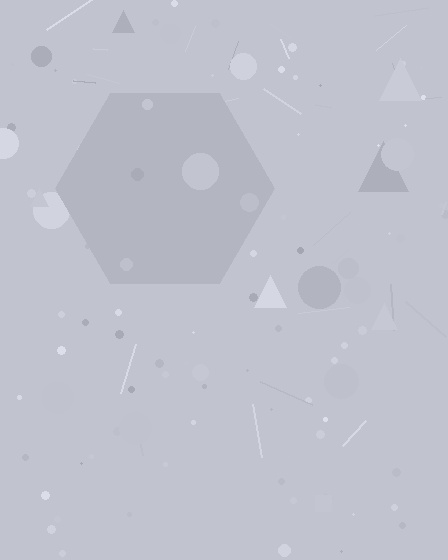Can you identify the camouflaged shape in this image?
The camouflaged shape is a hexagon.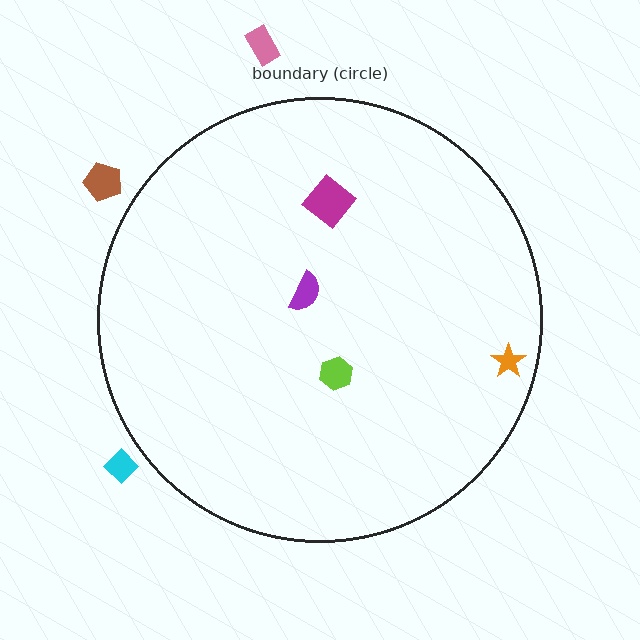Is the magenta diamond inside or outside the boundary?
Inside.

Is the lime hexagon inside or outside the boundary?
Inside.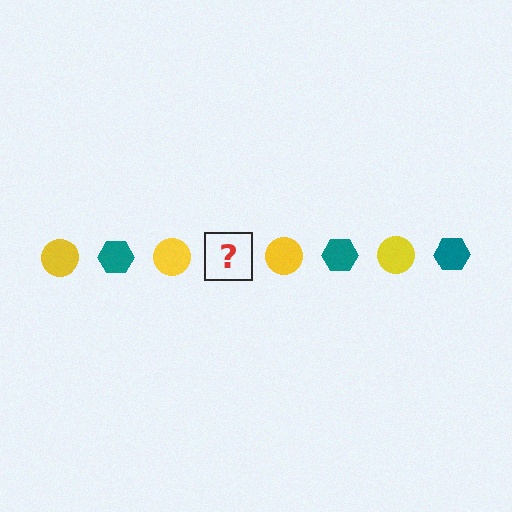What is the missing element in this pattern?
The missing element is a teal hexagon.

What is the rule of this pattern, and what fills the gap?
The rule is that the pattern alternates between yellow circle and teal hexagon. The gap should be filled with a teal hexagon.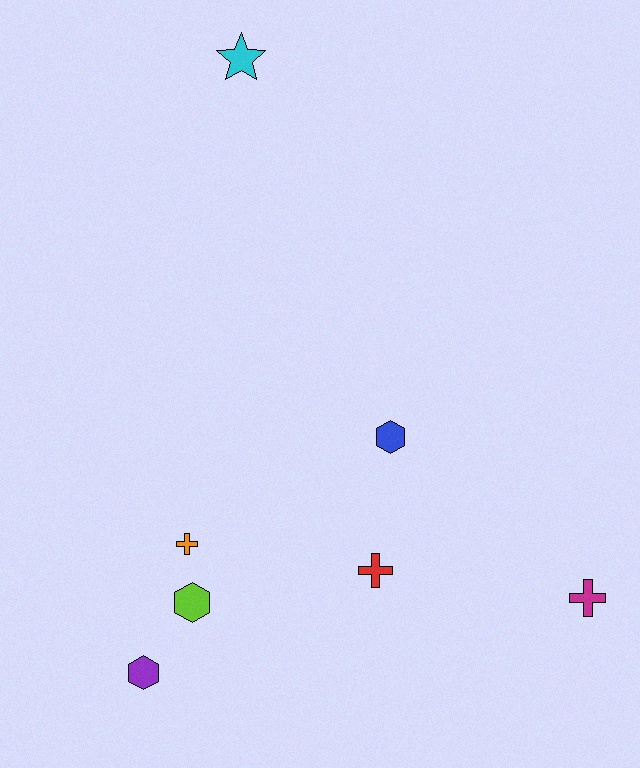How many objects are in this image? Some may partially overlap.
There are 7 objects.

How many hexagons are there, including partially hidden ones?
There are 3 hexagons.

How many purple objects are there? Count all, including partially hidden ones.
There is 1 purple object.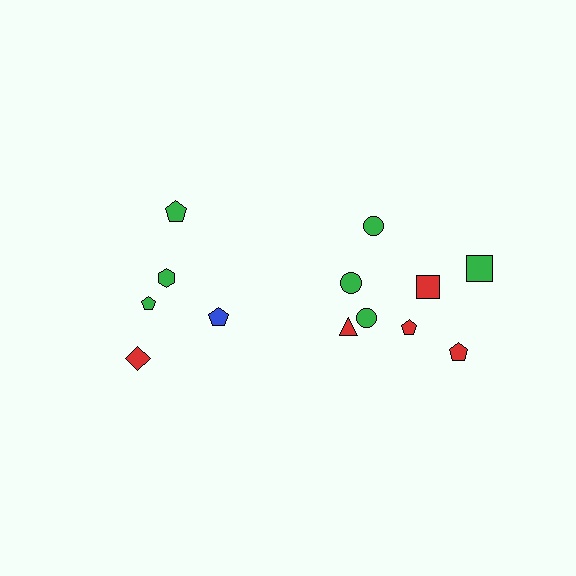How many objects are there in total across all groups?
There are 13 objects.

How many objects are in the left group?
There are 5 objects.